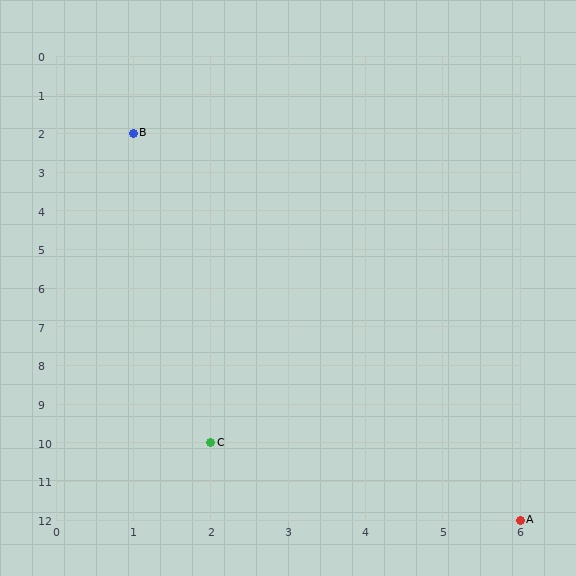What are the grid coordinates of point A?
Point A is at grid coordinates (6, 12).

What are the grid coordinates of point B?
Point B is at grid coordinates (1, 2).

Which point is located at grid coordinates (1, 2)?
Point B is at (1, 2).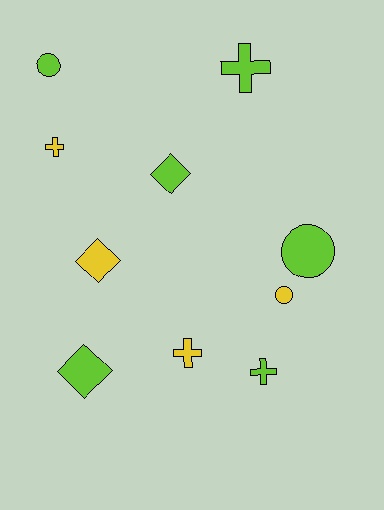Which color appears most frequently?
Lime, with 6 objects.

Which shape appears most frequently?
Cross, with 4 objects.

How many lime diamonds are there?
There are 2 lime diamonds.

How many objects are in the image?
There are 10 objects.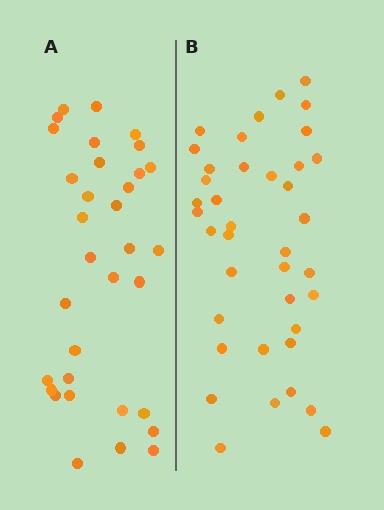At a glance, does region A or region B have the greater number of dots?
Region B (the right region) has more dots.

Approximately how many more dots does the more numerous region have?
Region B has about 6 more dots than region A.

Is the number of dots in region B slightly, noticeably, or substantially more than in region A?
Region B has only slightly more — the two regions are fairly close. The ratio is roughly 1.2 to 1.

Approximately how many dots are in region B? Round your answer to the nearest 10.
About 40 dots. (The exact count is 39, which rounds to 40.)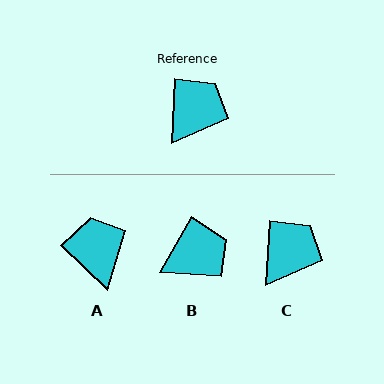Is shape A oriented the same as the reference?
No, it is off by about 50 degrees.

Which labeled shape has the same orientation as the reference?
C.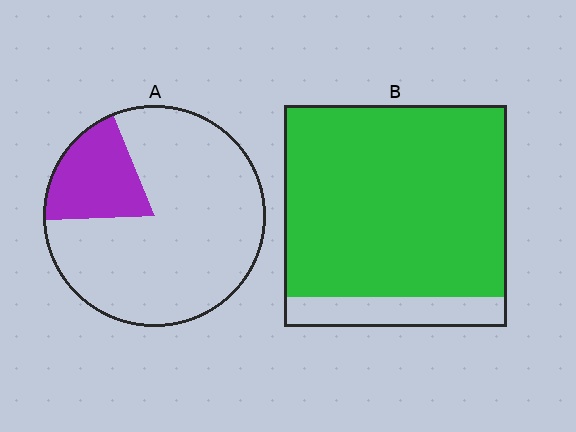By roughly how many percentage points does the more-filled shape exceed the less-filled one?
By roughly 65 percentage points (B over A).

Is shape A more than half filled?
No.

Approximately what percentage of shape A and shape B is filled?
A is approximately 20% and B is approximately 85%.